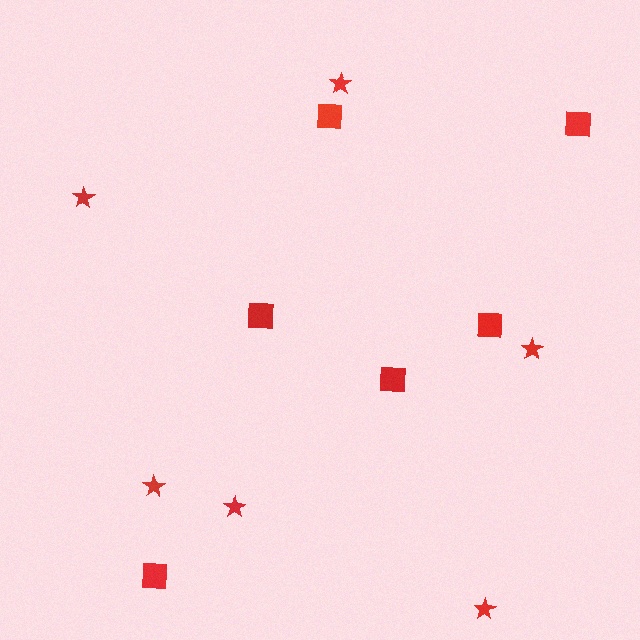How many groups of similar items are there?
There are 2 groups: one group of stars (6) and one group of squares (6).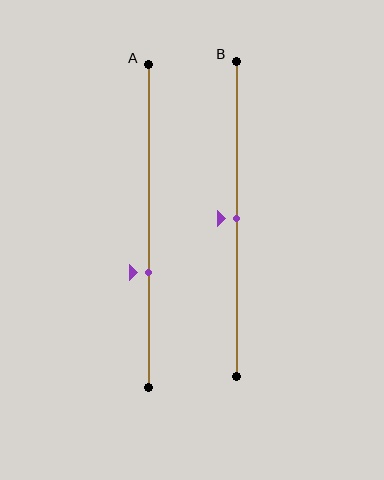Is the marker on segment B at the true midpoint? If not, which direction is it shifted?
Yes, the marker on segment B is at the true midpoint.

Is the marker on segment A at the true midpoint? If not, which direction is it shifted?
No, the marker on segment A is shifted downward by about 14% of the segment length.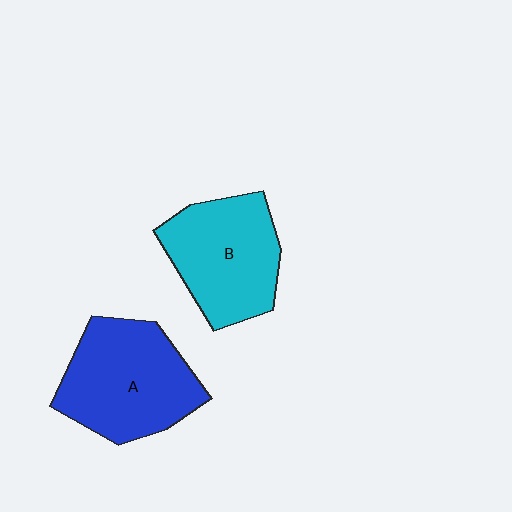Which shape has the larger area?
Shape A (blue).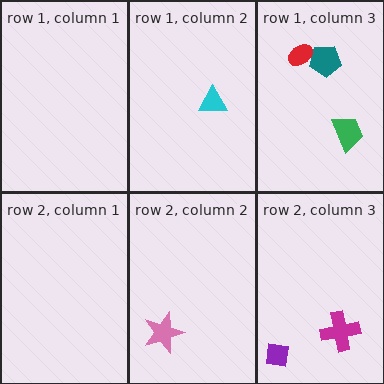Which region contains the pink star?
The row 2, column 2 region.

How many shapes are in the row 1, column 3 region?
3.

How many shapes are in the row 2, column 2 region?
1.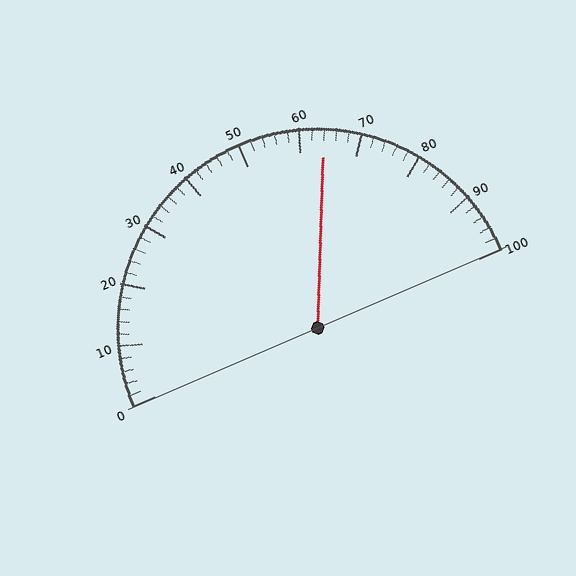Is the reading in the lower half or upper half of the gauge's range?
The reading is in the upper half of the range (0 to 100).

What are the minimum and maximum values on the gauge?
The gauge ranges from 0 to 100.